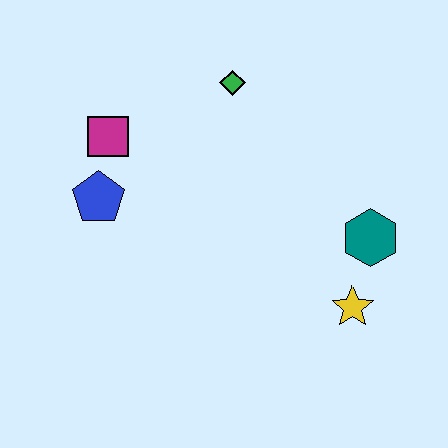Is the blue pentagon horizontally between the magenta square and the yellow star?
No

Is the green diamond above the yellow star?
Yes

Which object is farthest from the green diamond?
The yellow star is farthest from the green diamond.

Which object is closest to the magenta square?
The blue pentagon is closest to the magenta square.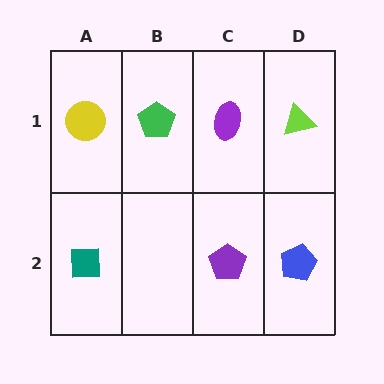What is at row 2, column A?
A teal square.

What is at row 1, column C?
A purple ellipse.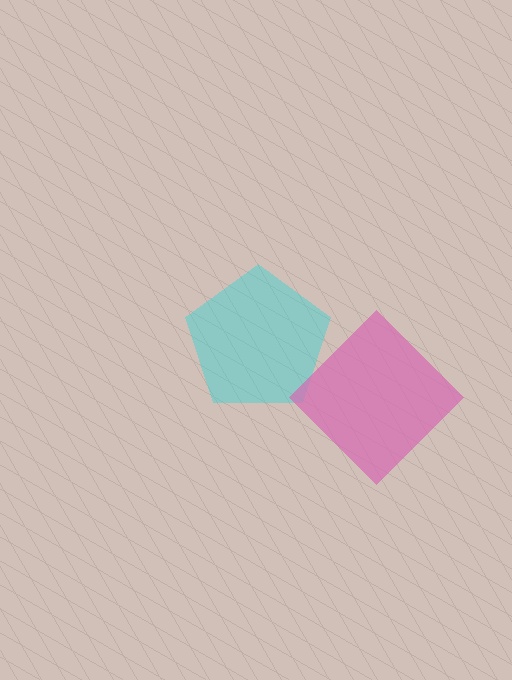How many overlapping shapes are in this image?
There are 2 overlapping shapes in the image.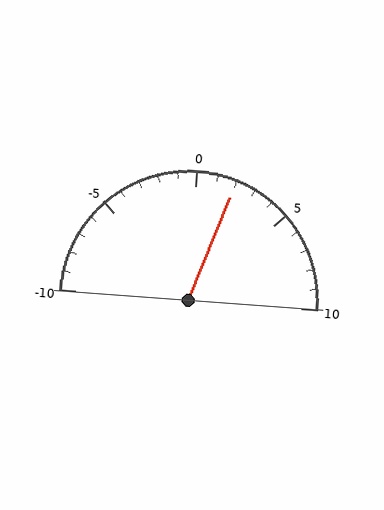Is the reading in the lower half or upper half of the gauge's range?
The reading is in the upper half of the range (-10 to 10).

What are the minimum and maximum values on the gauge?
The gauge ranges from -10 to 10.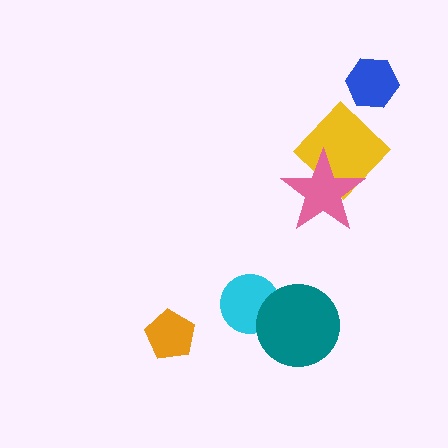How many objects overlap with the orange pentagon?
0 objects overlap with the orange pentagon.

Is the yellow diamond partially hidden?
Yes, it is partially covered by another shape.